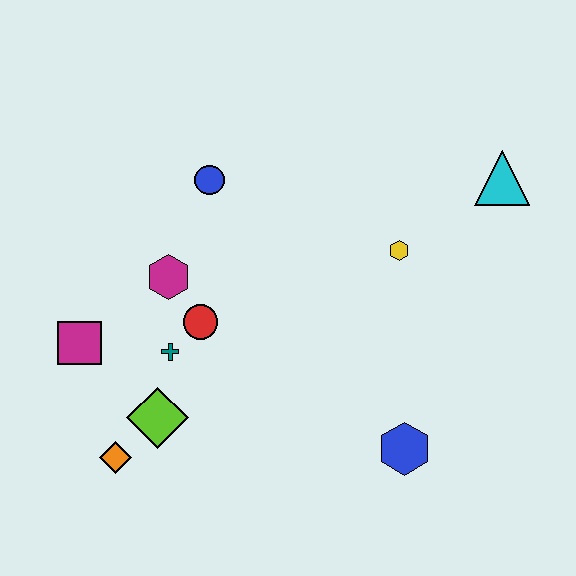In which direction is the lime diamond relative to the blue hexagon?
The lime diamond is to the left of the blue hexagon.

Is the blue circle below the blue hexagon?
No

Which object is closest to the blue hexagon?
The yellow hexagon is closest to the blue hexagon.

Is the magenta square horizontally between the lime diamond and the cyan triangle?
No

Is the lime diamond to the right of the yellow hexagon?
No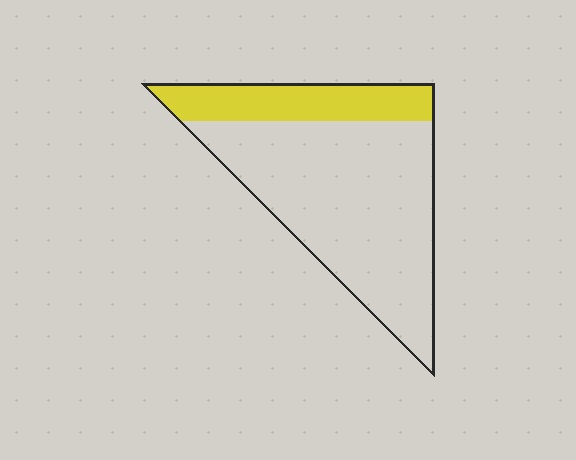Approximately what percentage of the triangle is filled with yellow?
Approximately 25%.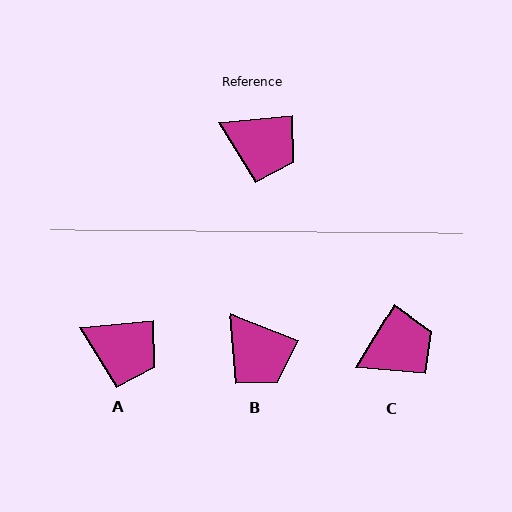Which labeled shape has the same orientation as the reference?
A.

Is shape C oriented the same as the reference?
No, it is off by about 53 degrees.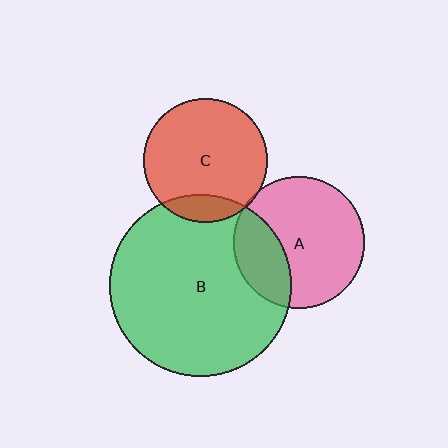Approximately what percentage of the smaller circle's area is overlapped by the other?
Approximately 5%.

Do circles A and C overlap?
Yes.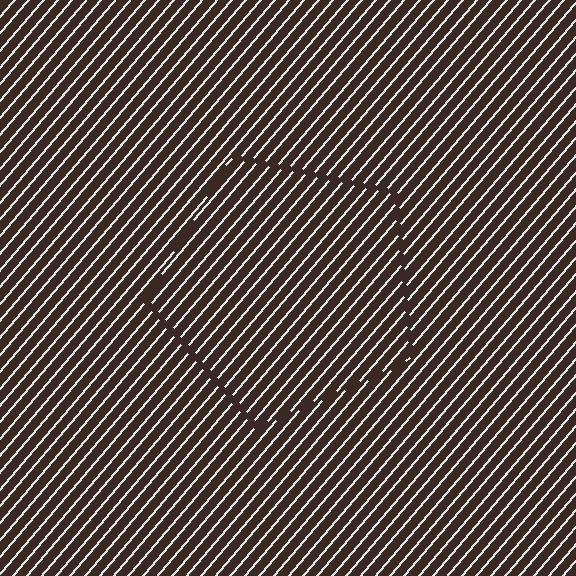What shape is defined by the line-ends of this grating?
An illusory pentagon. The interior of the shape contains the same grating, shifted by half a period — the contour is defined by the phase discontinuity where line-ends from the inner and outer gratings abut.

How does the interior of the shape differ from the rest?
The interior of the shape contains the same grating, shifted by half a period — the contour is defined by the phase discontinuity where line-ends from the inner and outer gratings abut.